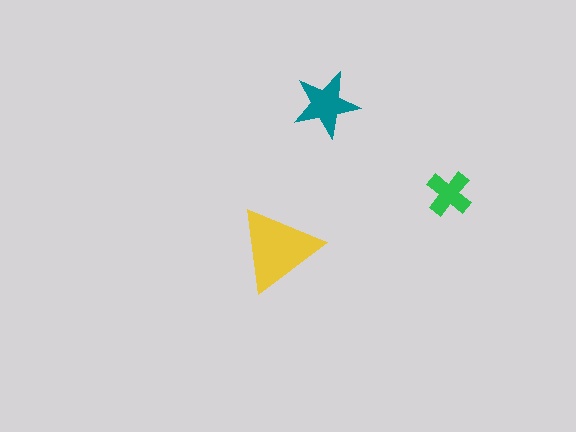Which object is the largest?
The yellow triangle.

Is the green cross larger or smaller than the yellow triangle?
Smaller.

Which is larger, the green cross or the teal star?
The teal star.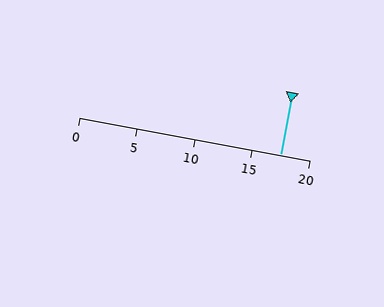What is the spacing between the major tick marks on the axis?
The major ticks are spaced 5 apart.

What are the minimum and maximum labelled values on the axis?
The axis runs from 0 to 20.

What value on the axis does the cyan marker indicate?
The marker indicates approximately 17.5.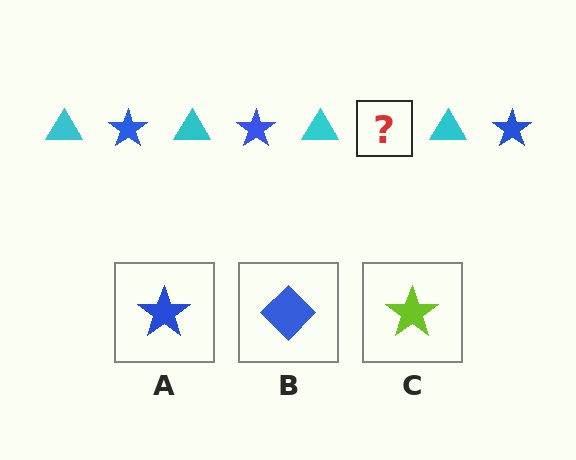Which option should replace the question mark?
Option A.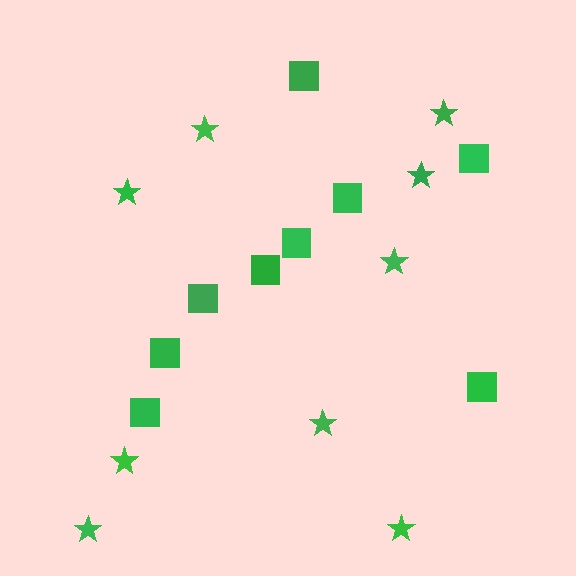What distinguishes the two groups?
There are 2 groups: one group of stars (9) and one group of squares (9).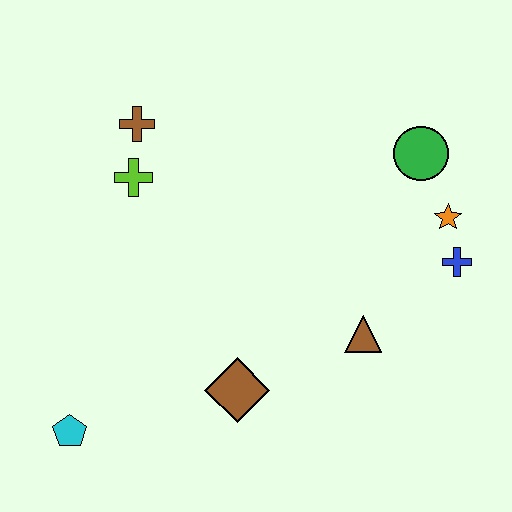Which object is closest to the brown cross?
The lime cross is closest to the brown cross.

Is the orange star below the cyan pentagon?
No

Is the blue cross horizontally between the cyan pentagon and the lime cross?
No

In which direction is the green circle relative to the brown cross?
The green circle is to the right of the brown cross.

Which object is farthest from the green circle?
The cyan pentagon is farthest from the green circle.